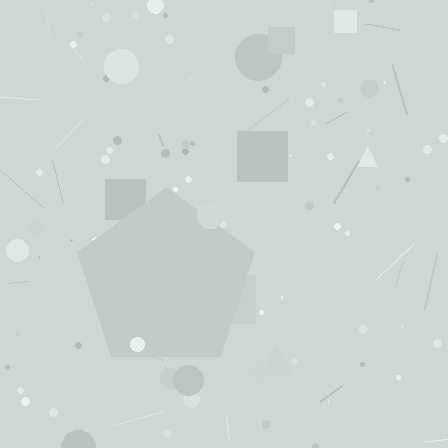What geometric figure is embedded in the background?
A pentagon is embedded in the background.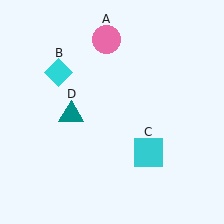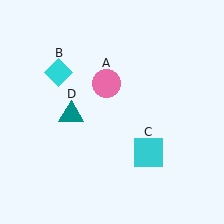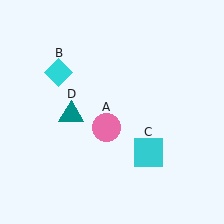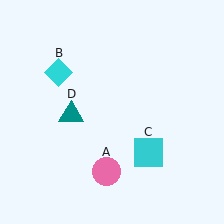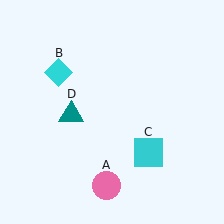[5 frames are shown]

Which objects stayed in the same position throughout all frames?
Cyan diamond (object B) and cyan square (object C) and teal triangle (object D) remained stationary.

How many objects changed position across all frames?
1 object changed position: pink circle (object A).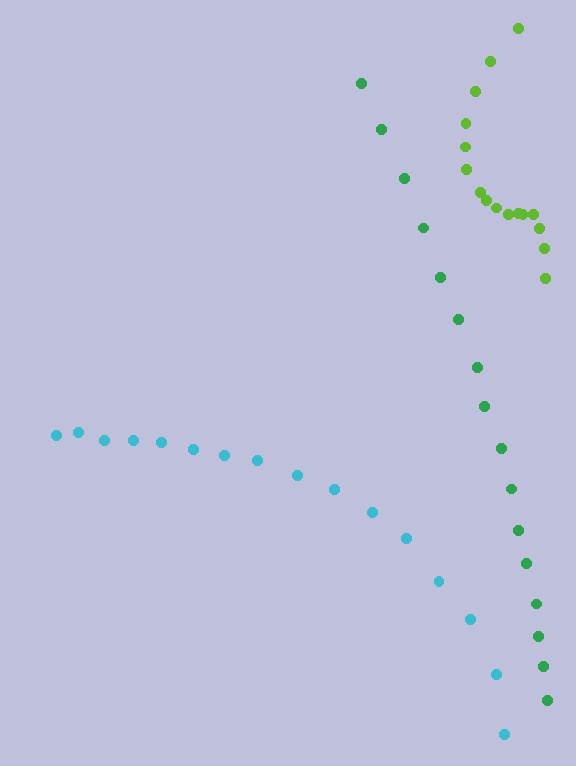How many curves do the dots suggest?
There are 3 distinct paths.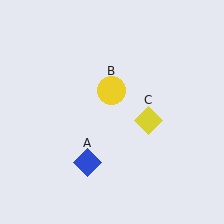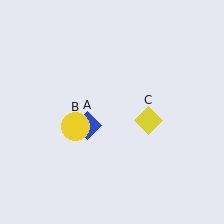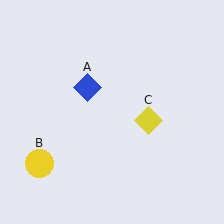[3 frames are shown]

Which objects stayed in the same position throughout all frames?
Yellow diamond (object C) remained stationary.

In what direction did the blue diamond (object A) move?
The blue diamond (object A) moved up.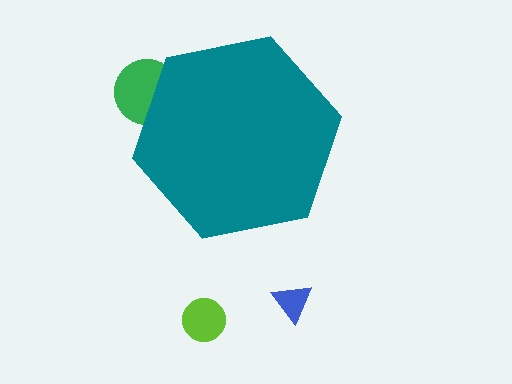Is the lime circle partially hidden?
No, the lime circle is fully visible.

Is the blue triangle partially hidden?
No, the blue triangle is fully visible.